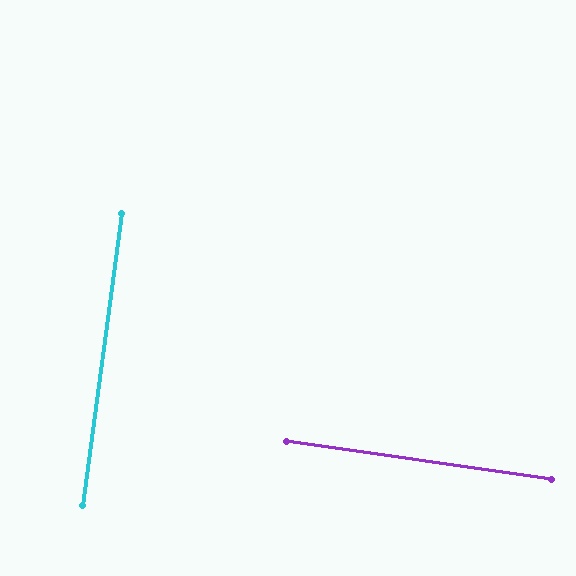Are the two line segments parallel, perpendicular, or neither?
Perpendicular — they meet at approximately 89°.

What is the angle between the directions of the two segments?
Approximately 89 degrees.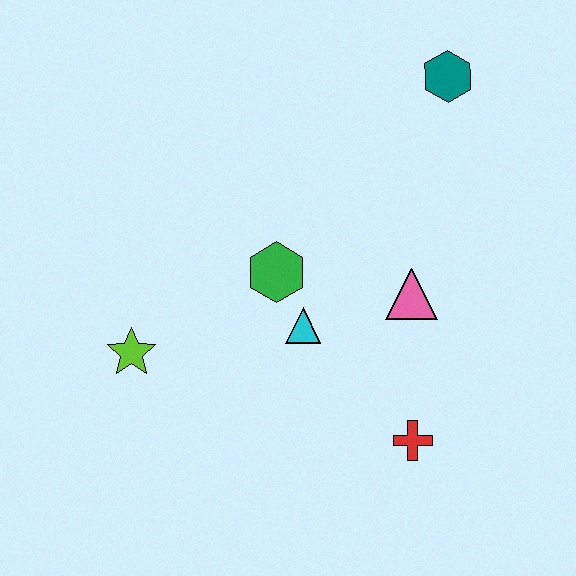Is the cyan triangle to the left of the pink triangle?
Yes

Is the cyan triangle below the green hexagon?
Yes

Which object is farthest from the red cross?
The teal hexagon is farthest from the red cross.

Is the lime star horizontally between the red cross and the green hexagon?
No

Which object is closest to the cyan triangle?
The green hexagon is closest to the cyan triangle.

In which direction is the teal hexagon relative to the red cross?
The teal hexagon is above the red cross.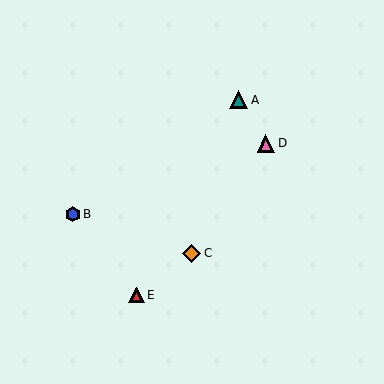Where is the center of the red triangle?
The center of the red triangle is at (136, 295).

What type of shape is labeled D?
Shape D is a pink triangle.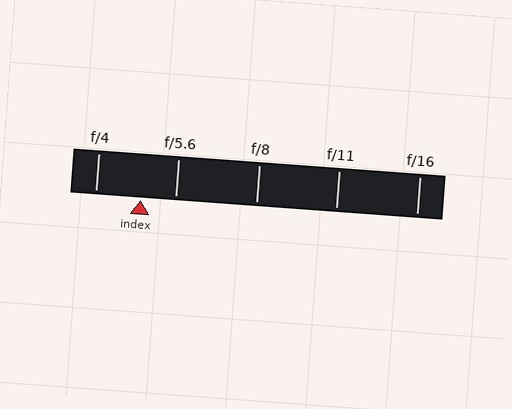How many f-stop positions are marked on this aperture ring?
There are 5 f-stop positions marked.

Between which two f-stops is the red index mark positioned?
The index mark is between f/4 and f/5.6.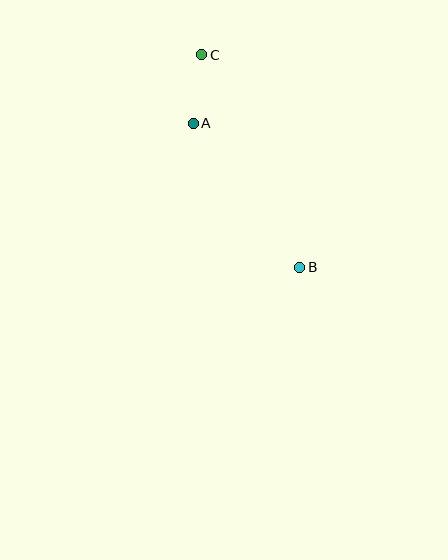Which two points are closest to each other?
Points A and C are closest to each other.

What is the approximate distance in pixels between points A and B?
The distance between A and B is approximately 179 pixels.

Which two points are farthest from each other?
Points B and C are farthest from each other.